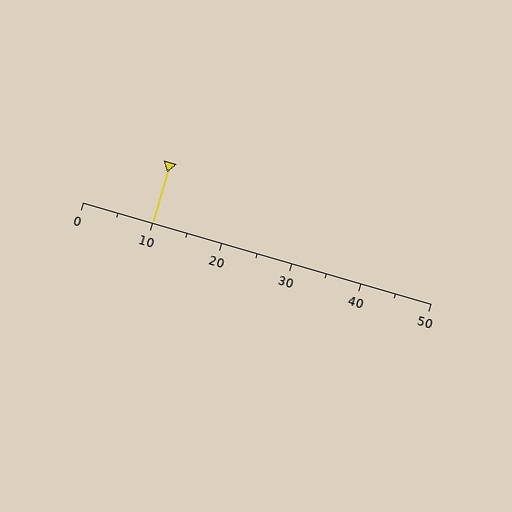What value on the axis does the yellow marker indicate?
The marker indicates approximately 10.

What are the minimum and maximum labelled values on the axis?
The axis runs from 0 to 50.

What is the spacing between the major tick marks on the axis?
The major ticks are spaced 10 apart.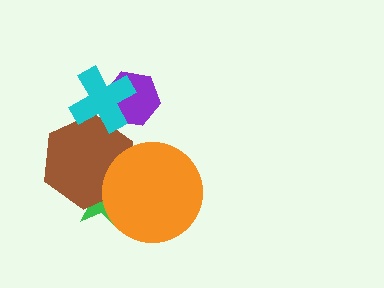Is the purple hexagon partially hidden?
Yes, it is partially covered by another shape.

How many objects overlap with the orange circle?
2 objects overlap with the orange circle.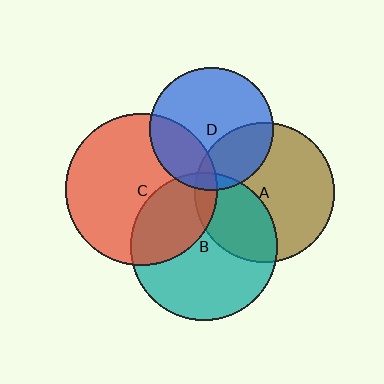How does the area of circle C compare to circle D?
Approximately 1.5 times.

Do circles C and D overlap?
Yes.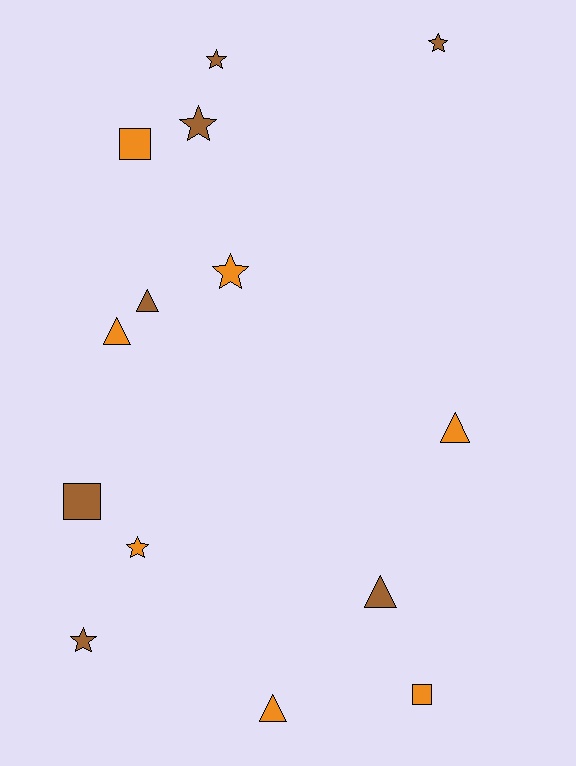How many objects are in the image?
There are 14 objects.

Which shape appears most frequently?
Star, with 6 objects.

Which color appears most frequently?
Brown, with 7 objects.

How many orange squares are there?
There are 2 orange squares.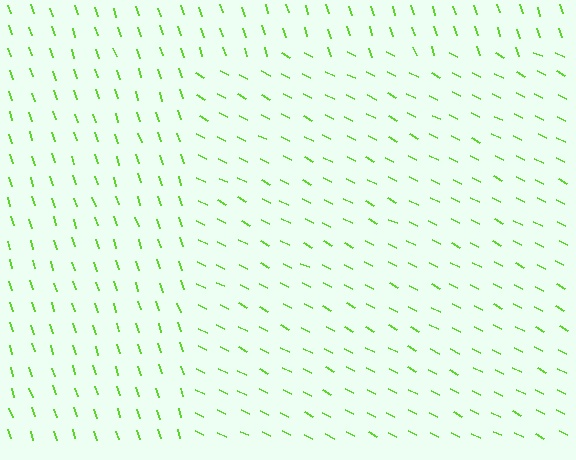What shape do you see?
I see a rectangle.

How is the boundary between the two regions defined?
The boundary is defined purely by a change in line orientation (approximately 45 degrees difference). All lines are the same color and thickness.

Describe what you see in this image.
The image is filled with small lime line segments. A rectangle region in the image has lines oriented differently from the surrounding lines, creating a visible texture boundary.